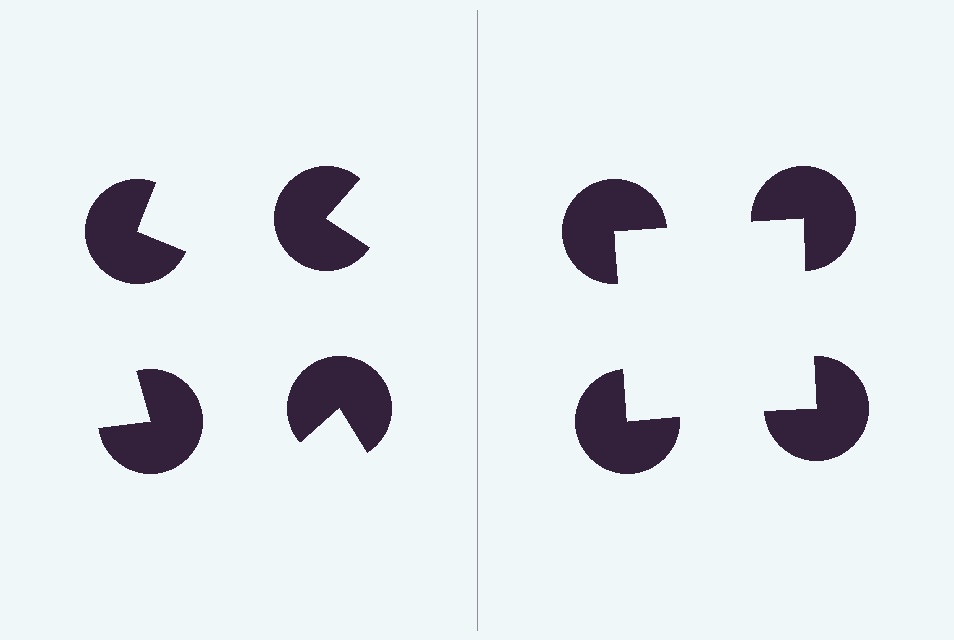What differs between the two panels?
The pac-man discs are positioned identically on both sides; only the wedge orientations differ. On the right they align to a square; on the left they are misaligned.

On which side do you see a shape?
An illusory square appears on the right side. On the left side the wedge cuts are rotated, so no coherent shape forms.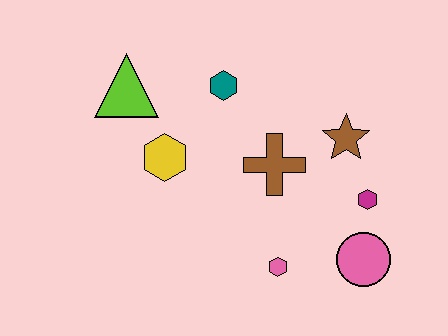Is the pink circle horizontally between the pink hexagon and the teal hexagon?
No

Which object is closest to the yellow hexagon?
The lime triangle is closest to the yellow hexagon.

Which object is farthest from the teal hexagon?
The pink circle is farthest from the teal hexagon.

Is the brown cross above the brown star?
No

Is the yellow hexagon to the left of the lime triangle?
No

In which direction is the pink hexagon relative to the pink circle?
The pink hexagon is to the left of the pink circle.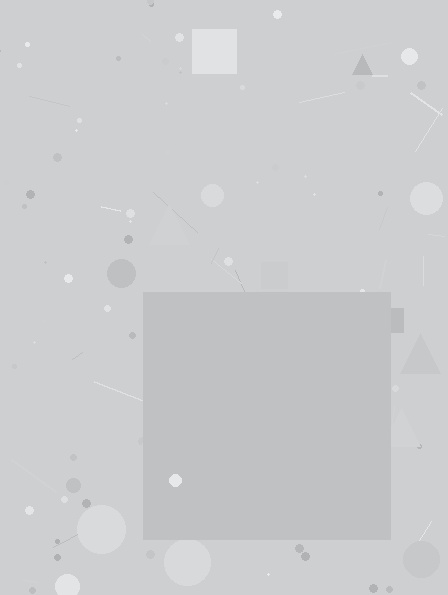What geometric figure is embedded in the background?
A square is embedded in the background.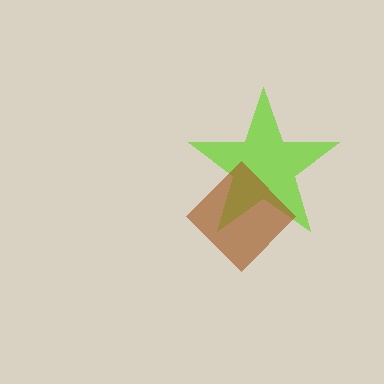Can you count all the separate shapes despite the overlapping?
Yes, there are 2 separate shapes.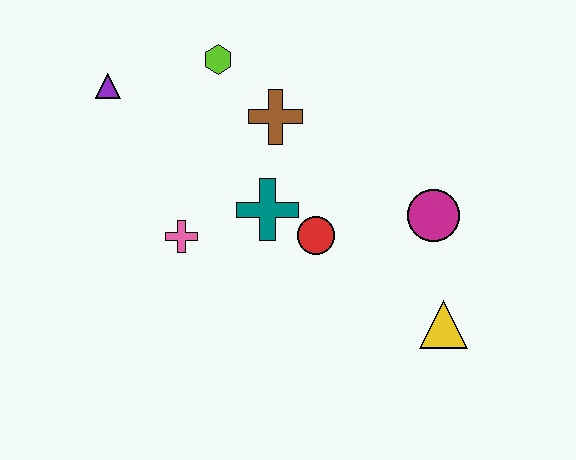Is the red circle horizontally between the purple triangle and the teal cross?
No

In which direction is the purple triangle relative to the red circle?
The purple triangle is to the left of the red circle.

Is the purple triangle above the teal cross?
Yes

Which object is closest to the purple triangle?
The lime hexagon is closest to the purple triangle.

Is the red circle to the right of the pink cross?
Yes